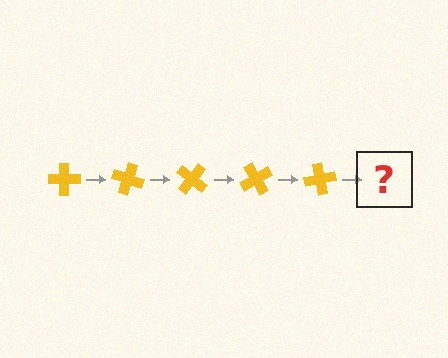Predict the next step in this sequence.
The next step is a yellow cross rotated 100 degrees.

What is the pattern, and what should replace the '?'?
The pattern is that the cross rotates 20 degrees each step. The '?' should be a yellow cross rotated 100 degrees.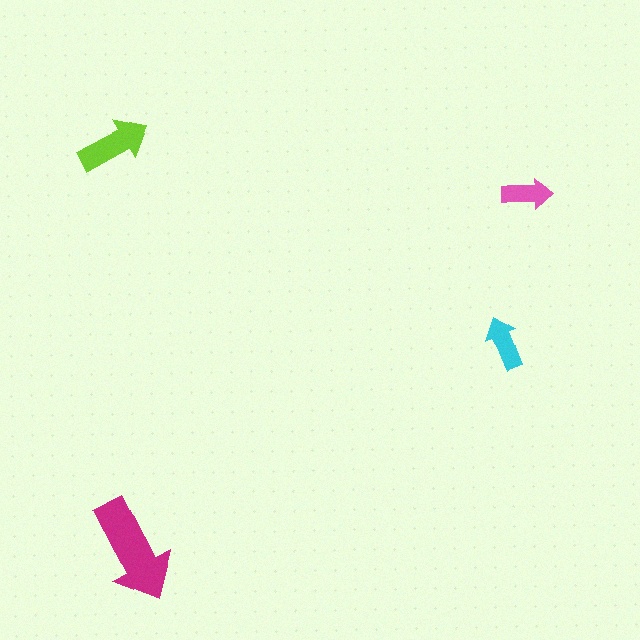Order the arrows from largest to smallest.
the magenta one, the lime one, the cyan one, the pink one.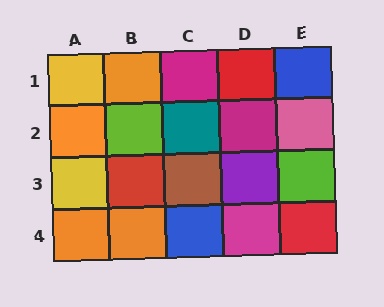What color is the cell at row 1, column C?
Magenta.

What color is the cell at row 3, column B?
Red.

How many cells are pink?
1 cell is pink.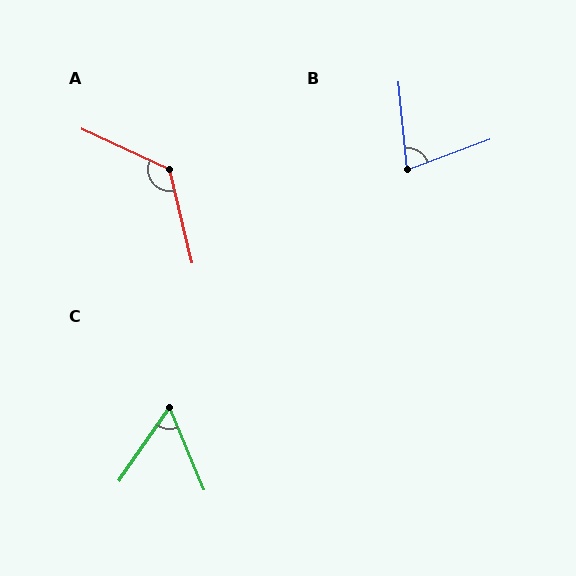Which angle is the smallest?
C, at approximately 57 degrees.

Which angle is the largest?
A, at approximately 128 degrees.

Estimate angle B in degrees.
Approximately 75 degrees.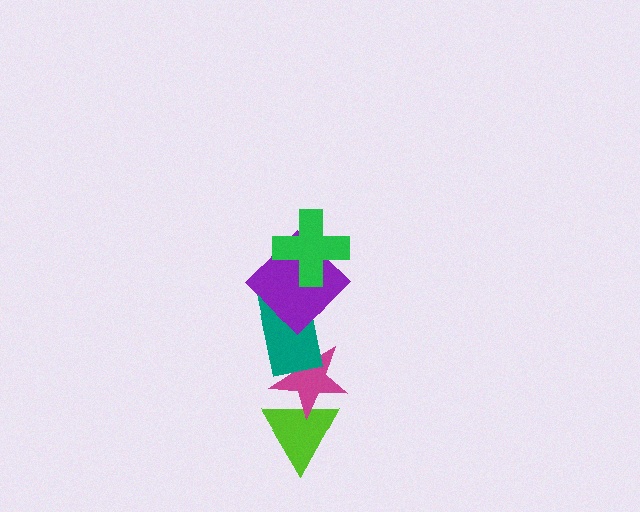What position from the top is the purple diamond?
The purple diamond is 2nd from the top.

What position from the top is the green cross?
The green cross is 1st from the top.